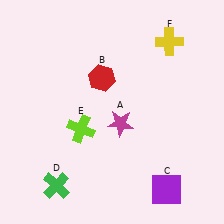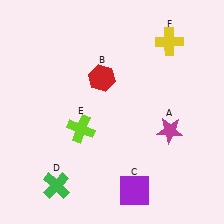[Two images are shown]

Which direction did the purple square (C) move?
The purple square (C) moved left.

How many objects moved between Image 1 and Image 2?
2 objects moved between the two images.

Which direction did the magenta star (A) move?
The magenta star (A) moved right.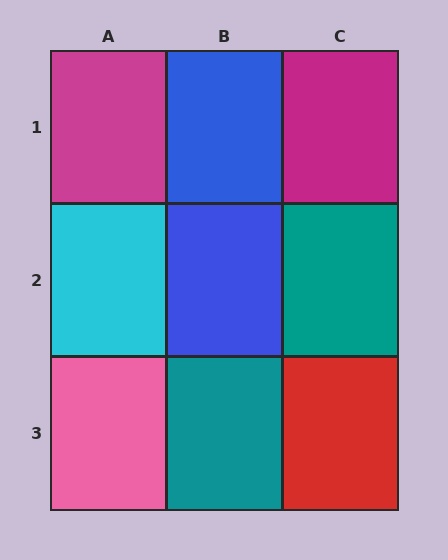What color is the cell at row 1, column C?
Magenta.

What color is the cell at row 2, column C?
Teal.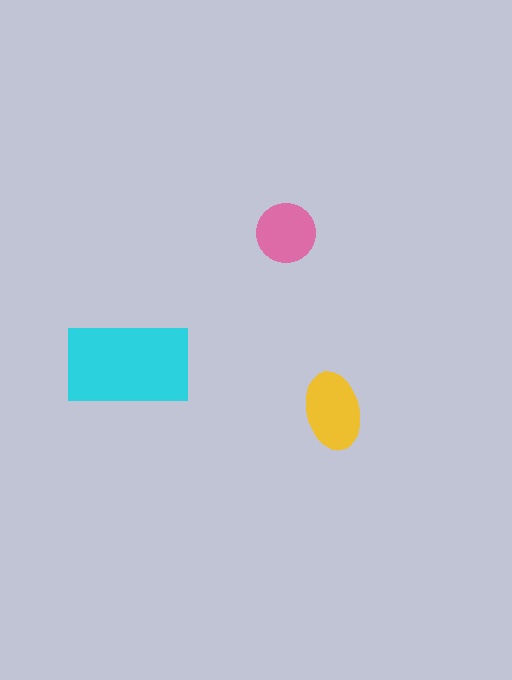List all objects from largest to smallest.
The cyan rectangle, the yellow ellipse, the pink circle.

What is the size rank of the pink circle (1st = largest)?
3rd.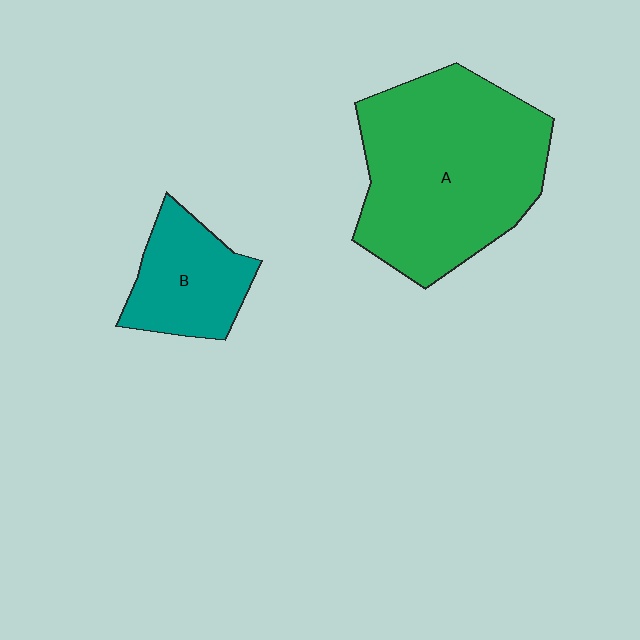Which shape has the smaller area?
Shape B (teal).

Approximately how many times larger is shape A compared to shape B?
Approximately 2.5 times.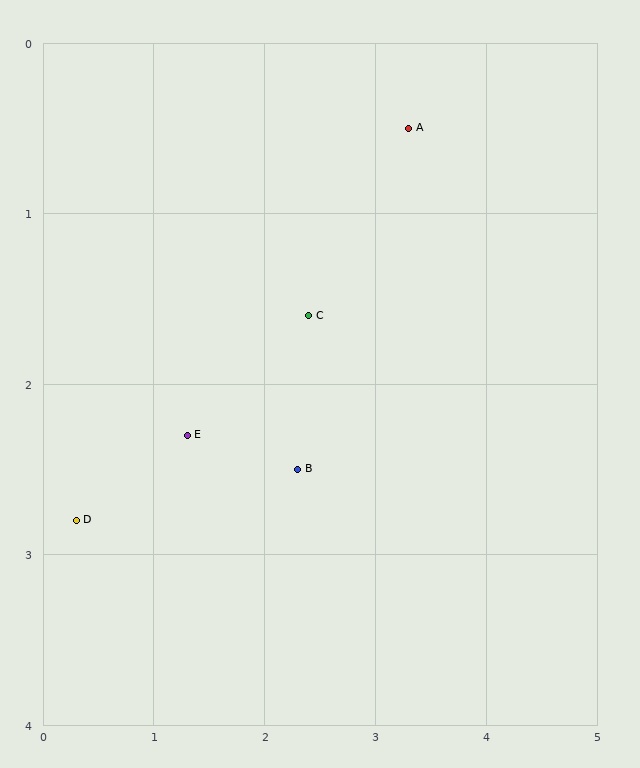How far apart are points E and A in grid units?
Points E and A are about 2.7 grid units apart.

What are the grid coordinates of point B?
Point B is at approximately (2.3, 2.5).